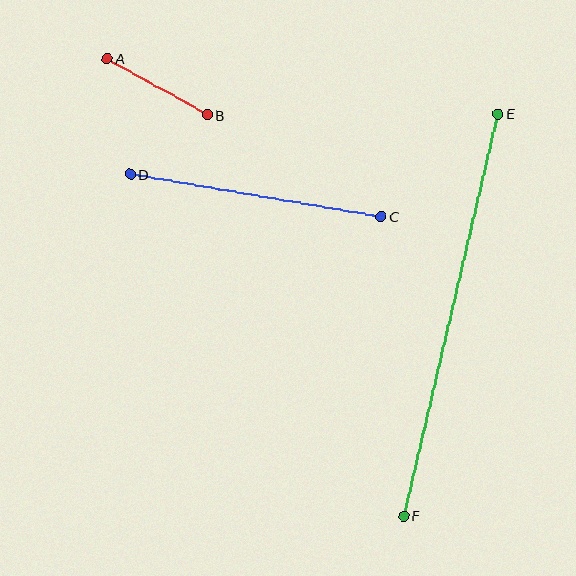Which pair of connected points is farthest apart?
Points E and F are farthest apart.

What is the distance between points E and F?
The distance is approximately 413 pixels.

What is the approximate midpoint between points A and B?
The midpoint is at approximately (157, 87) pixels.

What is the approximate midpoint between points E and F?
The midpoint is at approximately (451, 315) pixels.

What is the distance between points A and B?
The distance is approximately 115 pixels.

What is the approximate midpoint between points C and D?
The midpoint is at approximately (256, 195) pixels.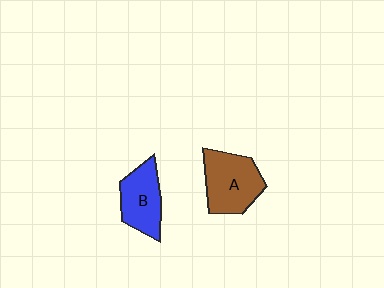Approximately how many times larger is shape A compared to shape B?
Approximately 1.2 times.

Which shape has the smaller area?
Shape B (blue).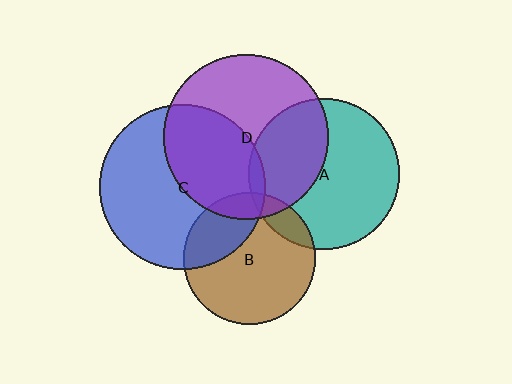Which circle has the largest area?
Circle C (blue).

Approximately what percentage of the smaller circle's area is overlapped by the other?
Approximately 35%.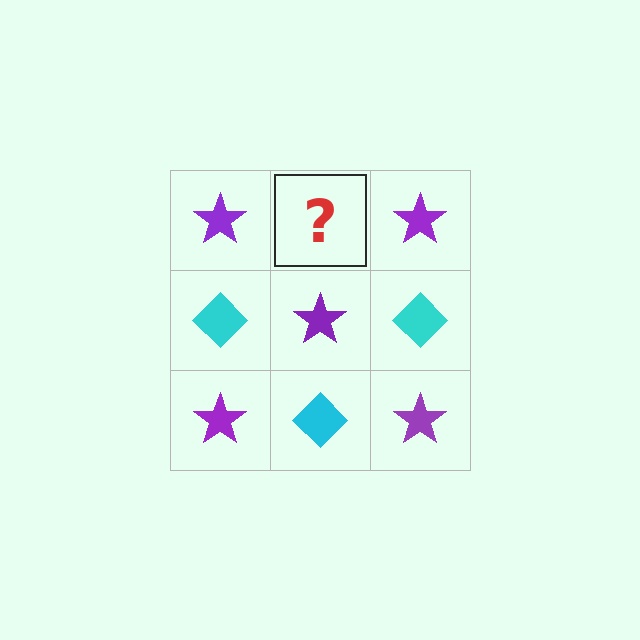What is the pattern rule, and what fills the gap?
The rule is that it alternates purple star and cyan diamond in a checkerboard pattern. The gap should be filled with a cyan diamond.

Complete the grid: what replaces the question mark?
The question mark should be replaced with a cyan diamond.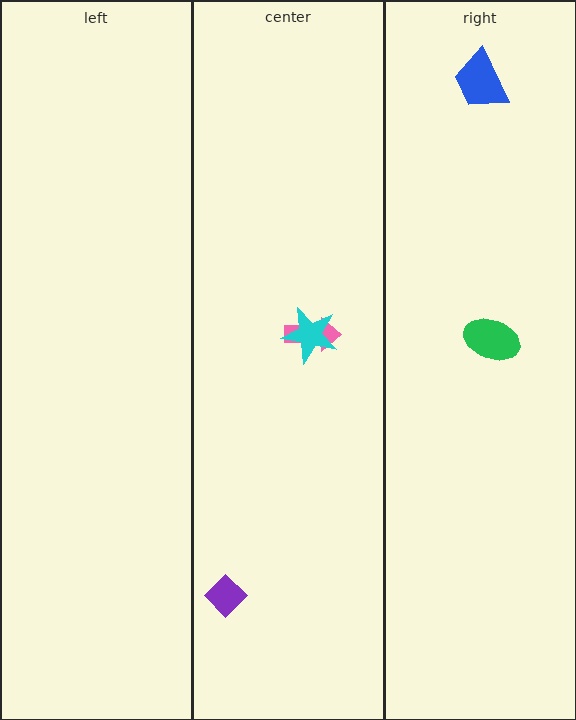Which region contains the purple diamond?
The center region.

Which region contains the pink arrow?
The center region.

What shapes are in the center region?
The pink arrow, the cyan star, the purple diamond.